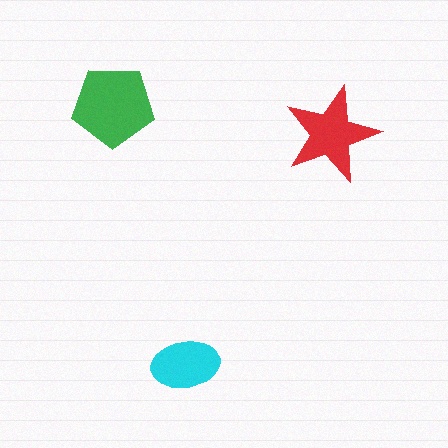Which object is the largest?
The green pentagon.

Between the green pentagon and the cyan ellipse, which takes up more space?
The green pentagon.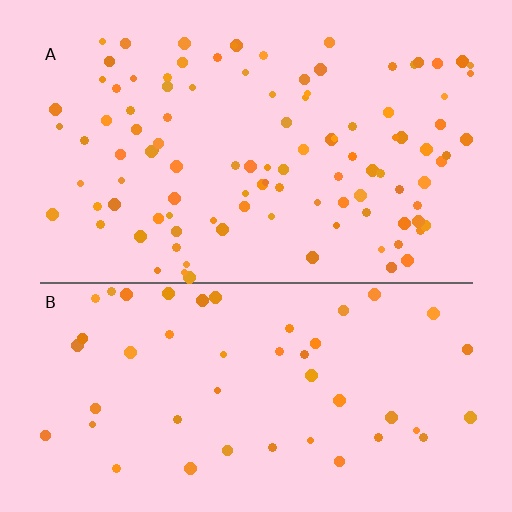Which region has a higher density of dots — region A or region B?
A (the top).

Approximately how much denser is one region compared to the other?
Approximately 2.2× — region A over region B.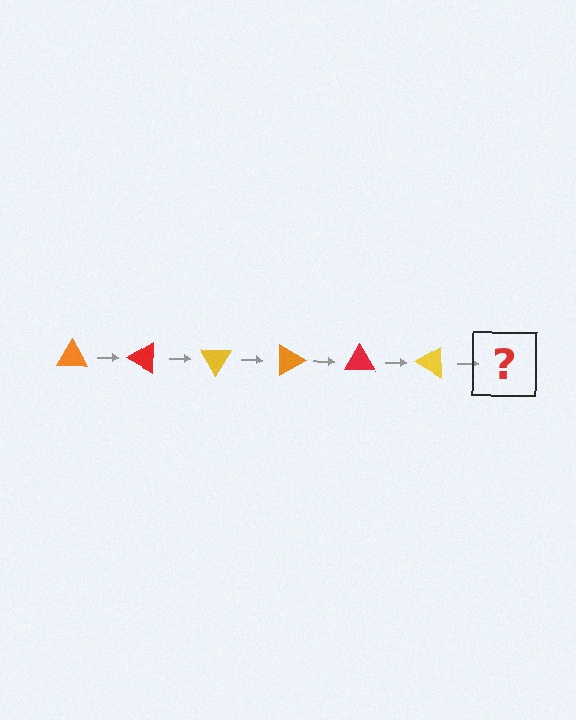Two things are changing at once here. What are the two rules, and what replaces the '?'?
The two rules are that it rotates 30 degrees each step and the color cycles through orange, red, and yellow. The '?' should be an orange triangle, rotated 180 degrees from the start.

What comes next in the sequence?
The next element should be an orange triangle, rotated 180 degrees from the start.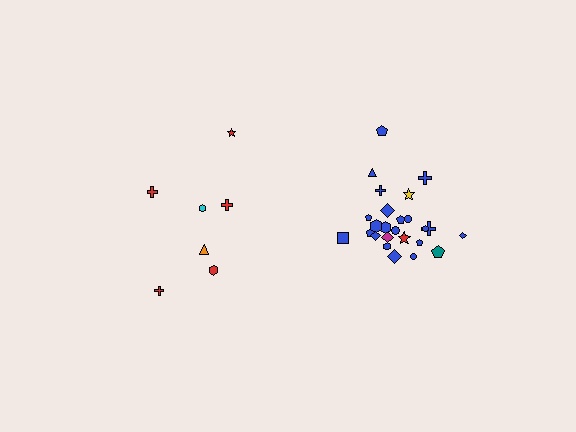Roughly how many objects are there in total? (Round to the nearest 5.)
Roughly 30 objects in total.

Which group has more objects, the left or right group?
The right group.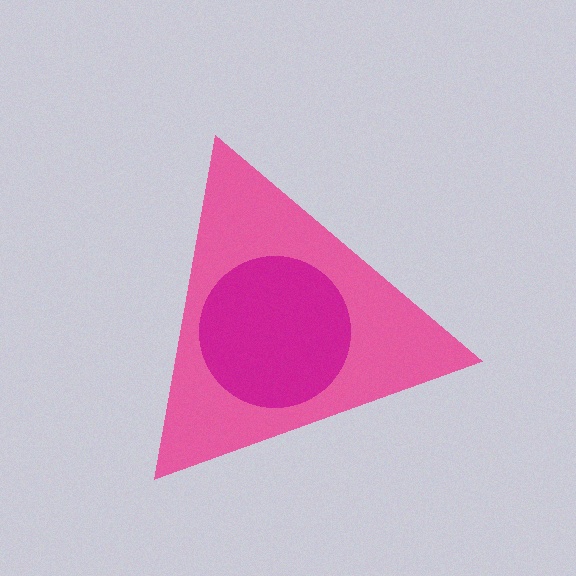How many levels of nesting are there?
2.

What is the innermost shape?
The magenta circle.